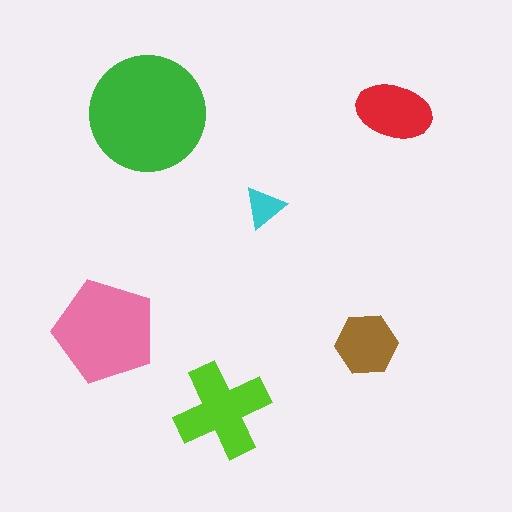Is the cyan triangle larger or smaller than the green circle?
Smaller.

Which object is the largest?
The green circle.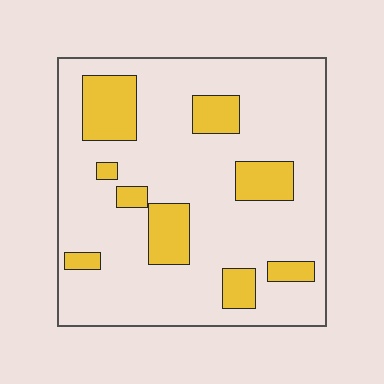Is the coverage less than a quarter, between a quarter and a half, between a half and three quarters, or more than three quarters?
Less than a quarter.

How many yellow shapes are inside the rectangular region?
9.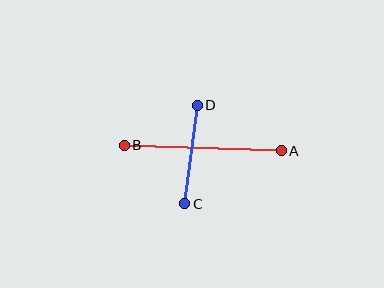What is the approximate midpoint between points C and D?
The midpoint is at approximately (191, 155) pixels.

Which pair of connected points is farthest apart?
Points A and B are farthest apart.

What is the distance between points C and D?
The distance is approximately 99 pixels.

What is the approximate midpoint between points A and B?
The midpoint is at approximately (203, 148) pixels.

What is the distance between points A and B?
The distance is approximately 157 pixels.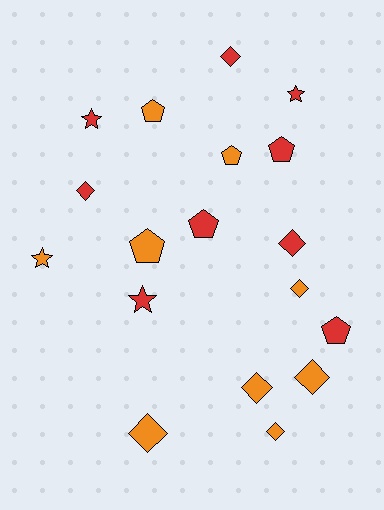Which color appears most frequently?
Orange, with 9 objects.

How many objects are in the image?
There are 18 objects.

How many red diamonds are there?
There are 3 red diamonds.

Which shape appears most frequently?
Diamond, with 8 objects.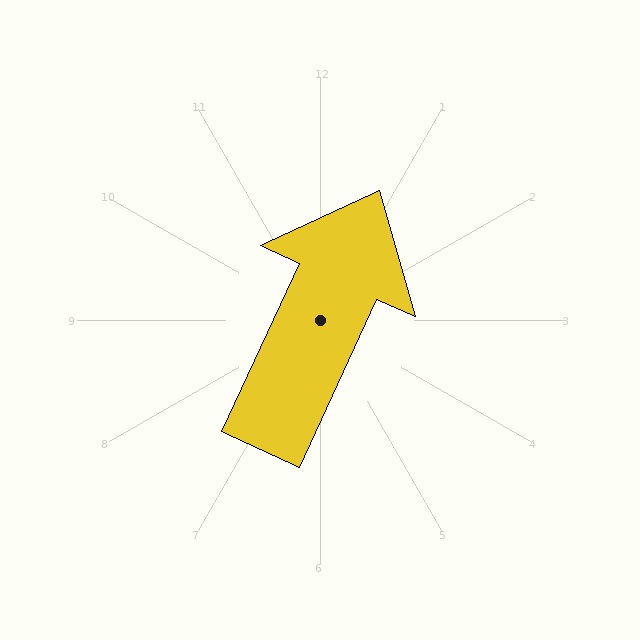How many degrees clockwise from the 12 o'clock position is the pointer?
Approximately 25 degrees.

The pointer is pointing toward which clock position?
Roughly 1 o'clock.